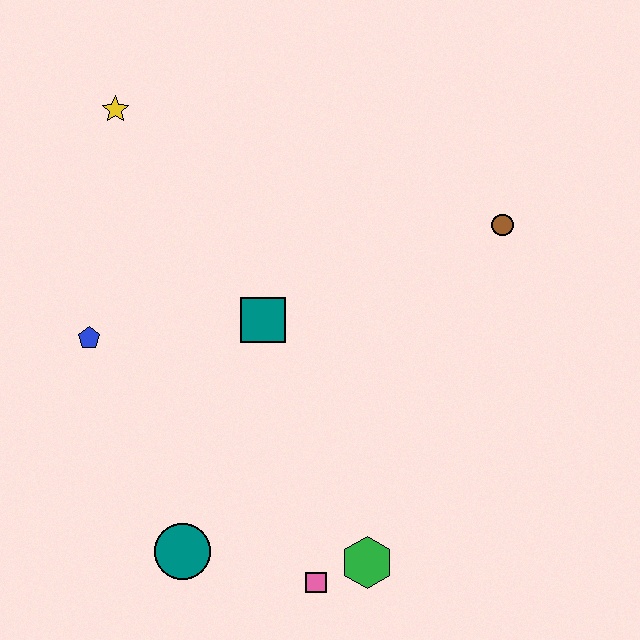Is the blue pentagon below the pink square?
No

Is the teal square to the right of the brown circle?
No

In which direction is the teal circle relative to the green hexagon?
The teal circle is to the left of the green hexagon.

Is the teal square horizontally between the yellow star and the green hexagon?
Yes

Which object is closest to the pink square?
The green hexagon is closest to the pink square.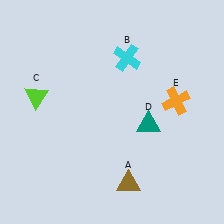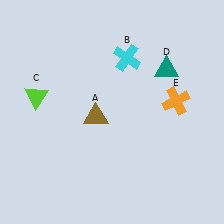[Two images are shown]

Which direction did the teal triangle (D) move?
The teal triangle (D) moved up.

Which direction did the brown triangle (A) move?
The brown triangle (A) moved up.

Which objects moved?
The objects that moved are: the brown triangle (A), the teal triangle (D).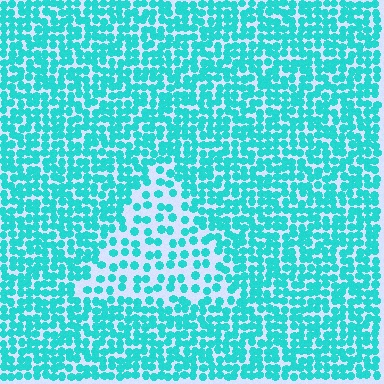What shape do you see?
I see a triangle.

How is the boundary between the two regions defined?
The boundary is defined by a change in element density (approximately 2.0x ratio). All elements are the same color, size, and shape.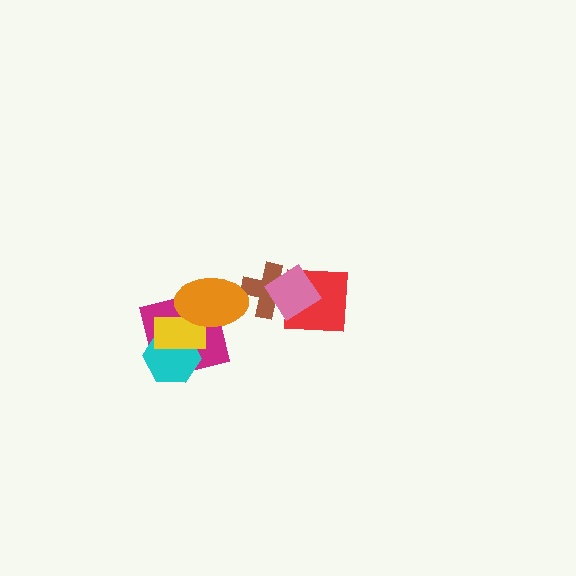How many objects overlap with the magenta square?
3 objects overlap with the magenta square.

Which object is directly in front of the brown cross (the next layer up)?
The red square is directly in front of the brown cross.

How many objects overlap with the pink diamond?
2 objects overlap with the pink diamond.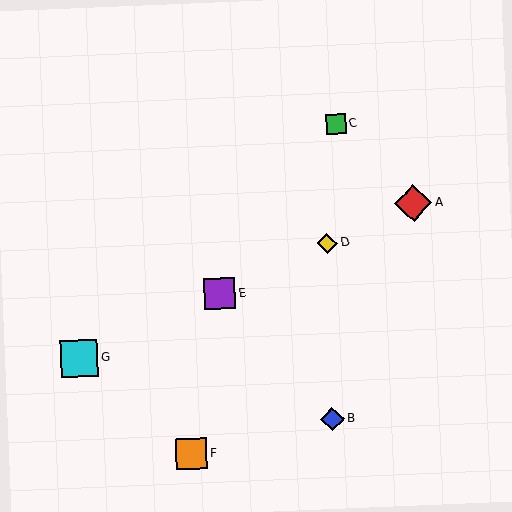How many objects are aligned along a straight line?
4 objects (A, D, E, G) are aligned along a straight line.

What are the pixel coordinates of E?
Object E is at (220, 293).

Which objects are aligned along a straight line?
Objects A, D, E, G are aligned along a straight line.